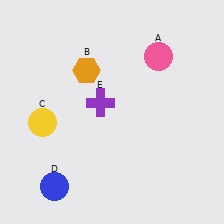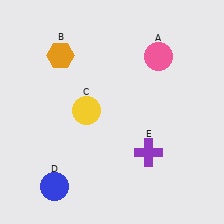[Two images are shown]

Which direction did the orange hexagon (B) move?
The orange hexagon (B) moved left.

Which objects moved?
The objects that moved are: the orange hexagon (B), the yellow circle (C), the purple cross (E).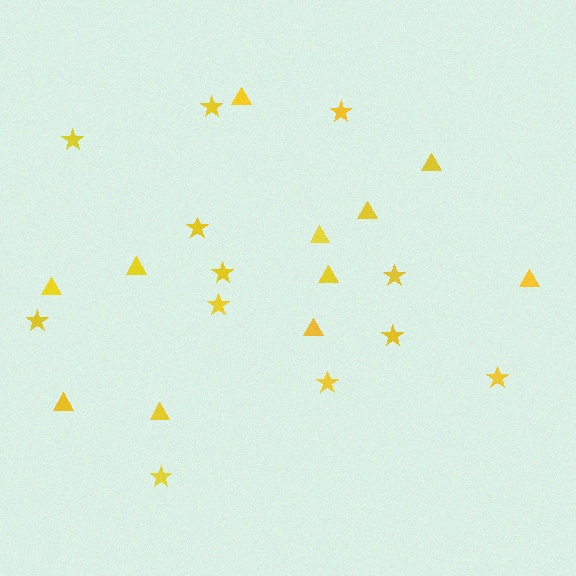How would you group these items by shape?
There are 2 groups: one group of stars (12) and one group of triangles (11).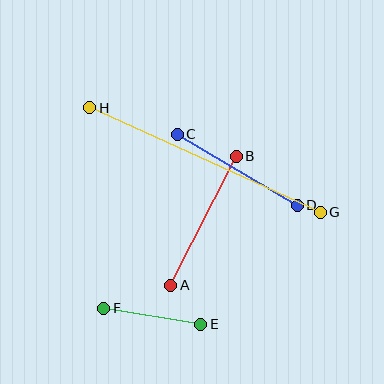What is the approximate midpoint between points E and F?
The midpoint is at approximately (152, 316) pixels.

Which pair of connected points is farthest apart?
Points G and H are farthest apart.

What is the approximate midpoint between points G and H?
The midpoint is at approximately (205, 160) pixels.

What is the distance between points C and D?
The distance is approximately 140 pixels.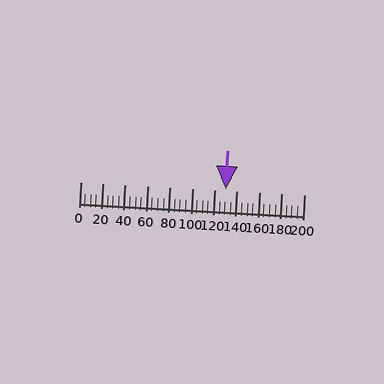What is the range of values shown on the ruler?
The ruler shows values from 0 to 200.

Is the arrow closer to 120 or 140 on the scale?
The arrow is closer to 140.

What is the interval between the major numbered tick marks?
The major tick marks are spaced 20 units apart.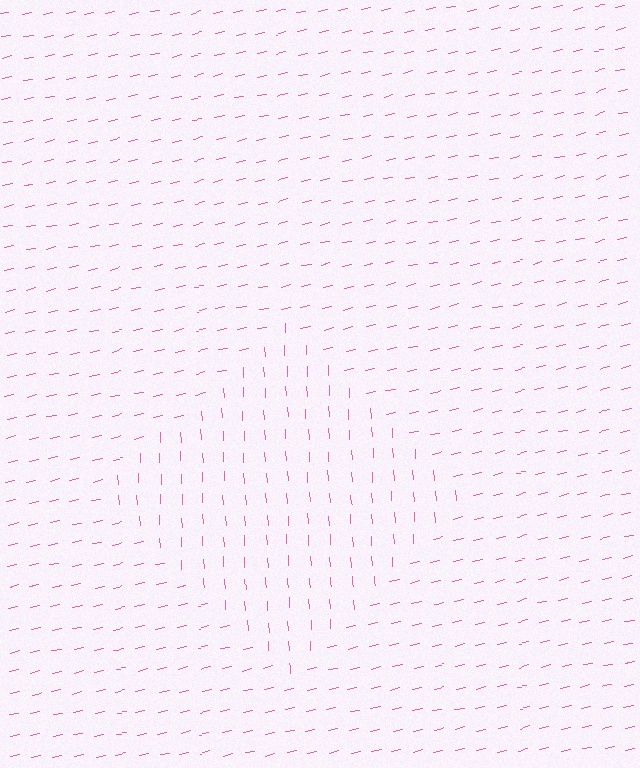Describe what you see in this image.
The image is filled with small pink line segments. A diamond region in the image has lines oriented differently from the surrounding lines, creating a visible texture boundary.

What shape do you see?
I see a diamond.